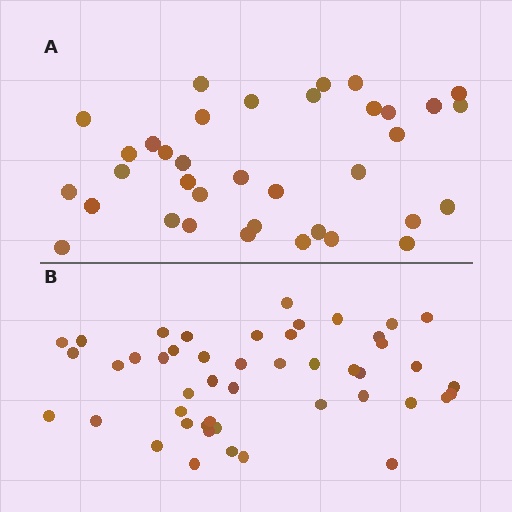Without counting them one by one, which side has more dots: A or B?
Region B (the bottom region) has more dots.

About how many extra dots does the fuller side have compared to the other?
Region B has roughly 12 or so more dots than region A.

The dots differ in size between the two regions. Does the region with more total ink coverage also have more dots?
No. Region A has more total ink coverage because its dots are larger, but region B actually contains more individual dots. Total area can be misleading — the number of items is what matters here.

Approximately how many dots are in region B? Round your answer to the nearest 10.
About 50 dots. (The exact count is 47, which rounds to 50.)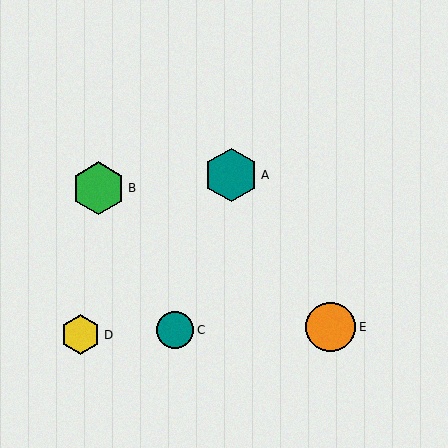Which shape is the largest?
The teal hexagon (labeled A) is the largest.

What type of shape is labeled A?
Shape A is a teal hexagon.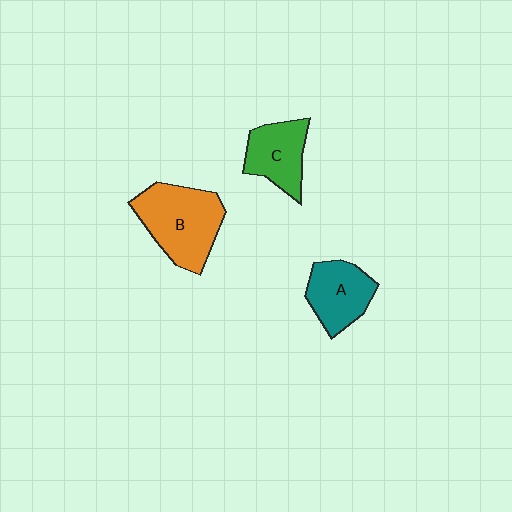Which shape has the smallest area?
Shape C (green).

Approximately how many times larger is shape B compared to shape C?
Approximately 1.5 times.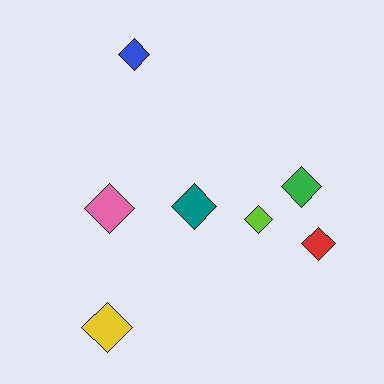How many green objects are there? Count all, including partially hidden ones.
There is 1 green object.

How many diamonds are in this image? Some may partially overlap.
There are 7 diamonds.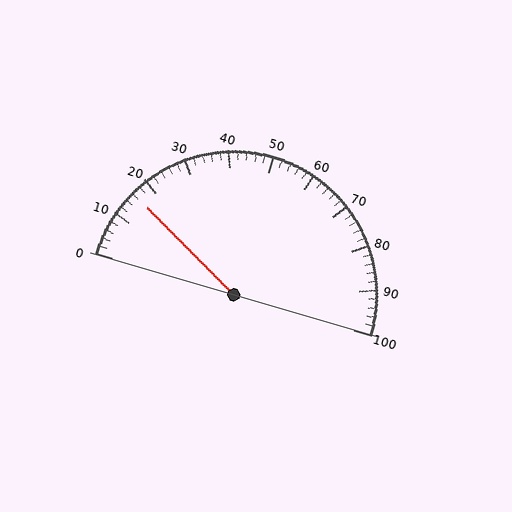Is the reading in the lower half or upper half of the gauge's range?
The reading is in the lower half of the range (0 to 100).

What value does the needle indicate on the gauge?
The needle indicates approximately 16.